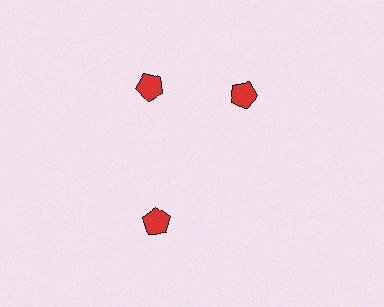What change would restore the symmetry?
The symmetry would be restored by rotating it back into even spacing with its neighbors so that all 3 pentagons sit at equal angles and equal distance from the center.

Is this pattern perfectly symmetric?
No. The 3 red pentagons are arranged in a ring, but one element near the 3 o'clock position is rotated out of alignment along the ring, breaking the 3-fold rotational symmetry.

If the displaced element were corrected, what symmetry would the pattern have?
It would have 3-fold rotational symmetry — the pattern would map onto itself every 120 degrees.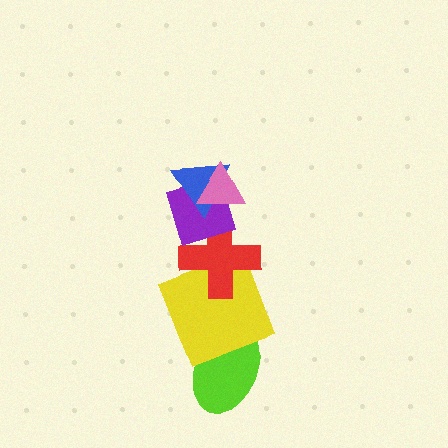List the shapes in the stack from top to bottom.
From top to bottom: the pink triangle, the blue triangle, the purple diamond, the red cross, the yellow square, the lime ellipse.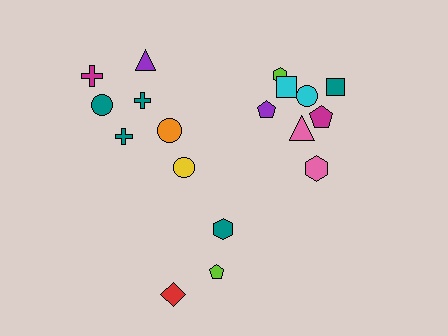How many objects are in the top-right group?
There are 8 objects.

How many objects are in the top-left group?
There are 6 objects.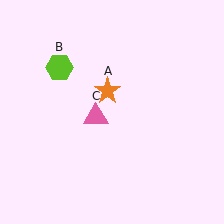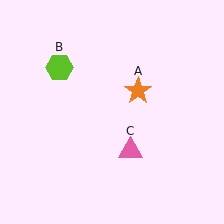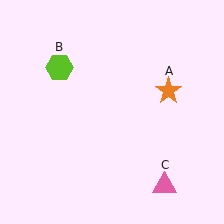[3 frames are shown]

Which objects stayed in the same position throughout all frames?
Lime hexagon (object B) remained stationary.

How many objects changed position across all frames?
2 objects changed position: orange star (object A), pink triangle (object C).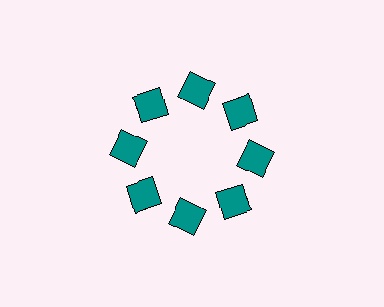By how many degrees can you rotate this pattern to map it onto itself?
The pattern maps onto itself every 45 degrees of rotation.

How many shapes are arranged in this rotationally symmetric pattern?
There are 8 shapes, arranged in 8 groups of 1.